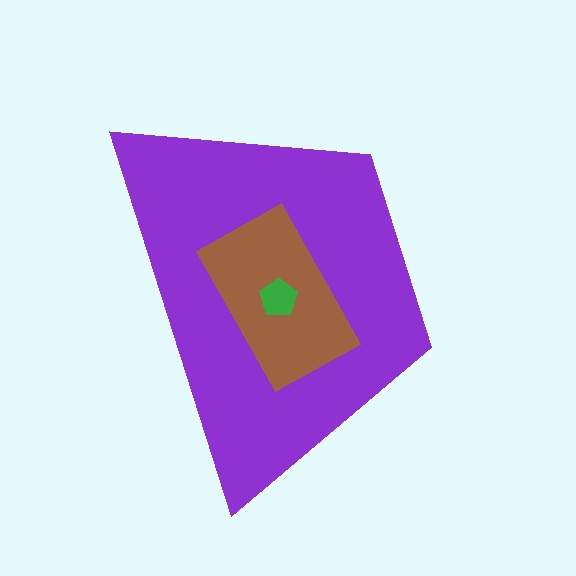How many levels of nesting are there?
3.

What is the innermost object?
The green pentagon.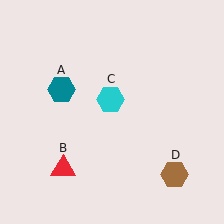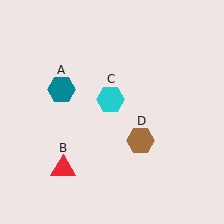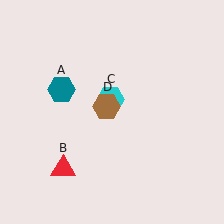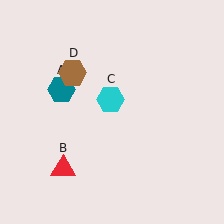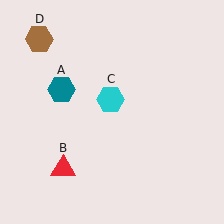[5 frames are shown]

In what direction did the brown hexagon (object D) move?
The brown hexagon (object D) moved up and to the left.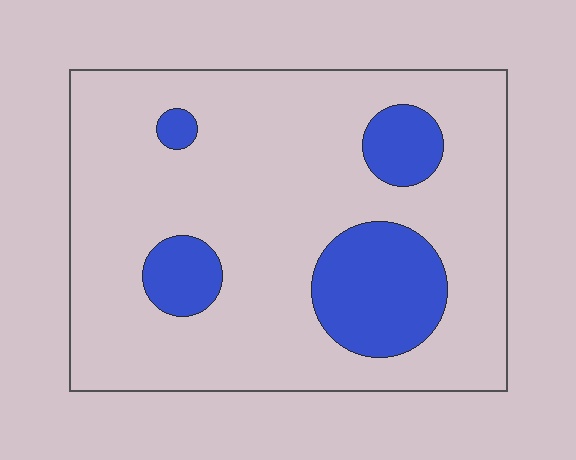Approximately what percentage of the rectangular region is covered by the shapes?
Approximately 20%.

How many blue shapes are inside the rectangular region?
4.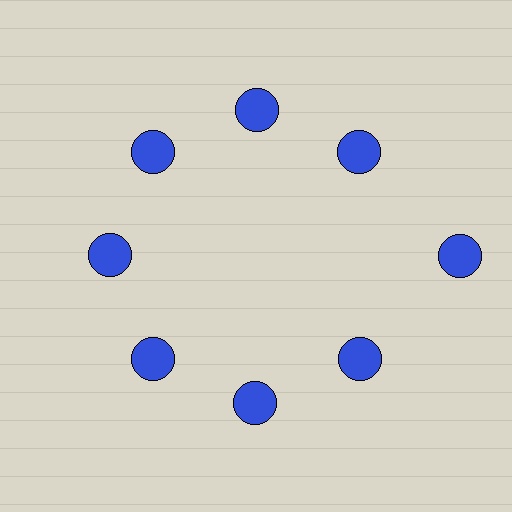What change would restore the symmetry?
The symmetry would be restored by moving it inward, back onto the ring so that all 8 circles sit at equal angles and equal distance from the center.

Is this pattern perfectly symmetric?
No. The 8 blue circles are arranged in a ring, but one element near the 3 o'clock position is pushed outward from the center, breaking the 8-fold rotational symmetry.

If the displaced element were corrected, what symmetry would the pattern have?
It would have 8-fold rotational symmetry — the pattern would map onto itself every 45 degrees.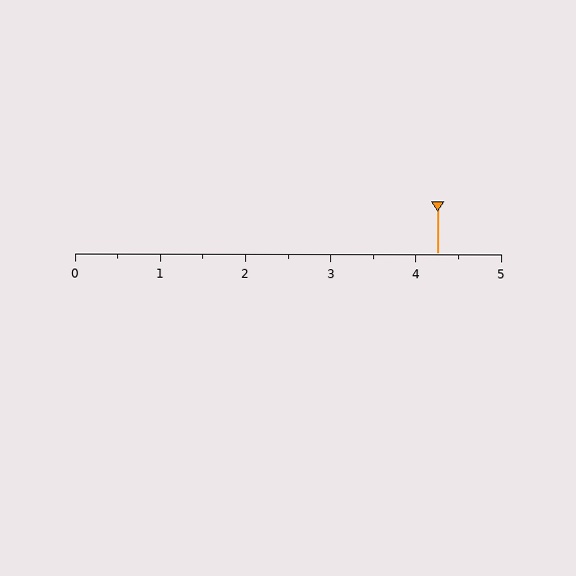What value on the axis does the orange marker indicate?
The marker indicates approximately 4.2.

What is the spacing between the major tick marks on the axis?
The major ticks are spaced 1 apart.